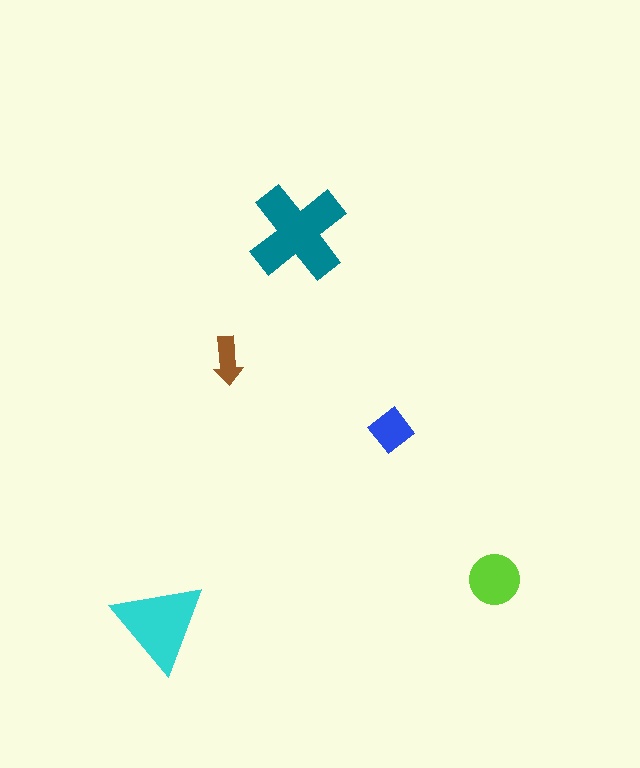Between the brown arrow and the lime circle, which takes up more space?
The lime circle.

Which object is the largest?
The teal cross.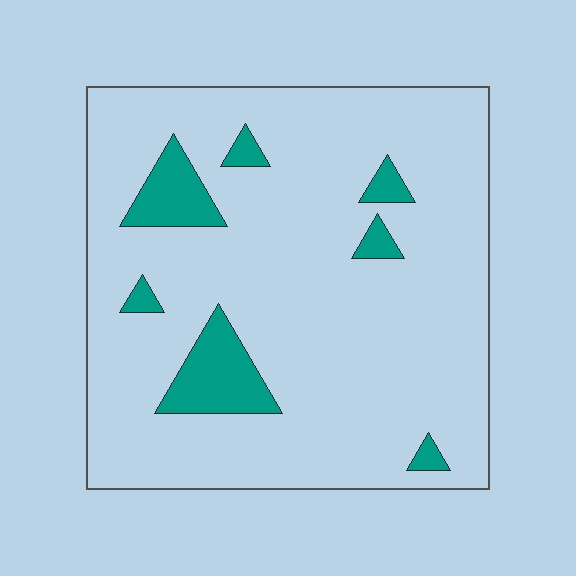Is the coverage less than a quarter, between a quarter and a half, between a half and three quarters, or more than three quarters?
Less than a quarter.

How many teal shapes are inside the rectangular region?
7.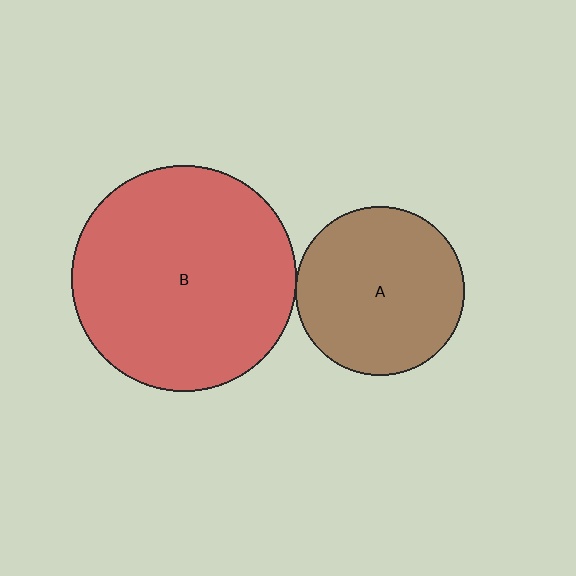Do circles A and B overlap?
Yes.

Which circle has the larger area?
Circle B (red).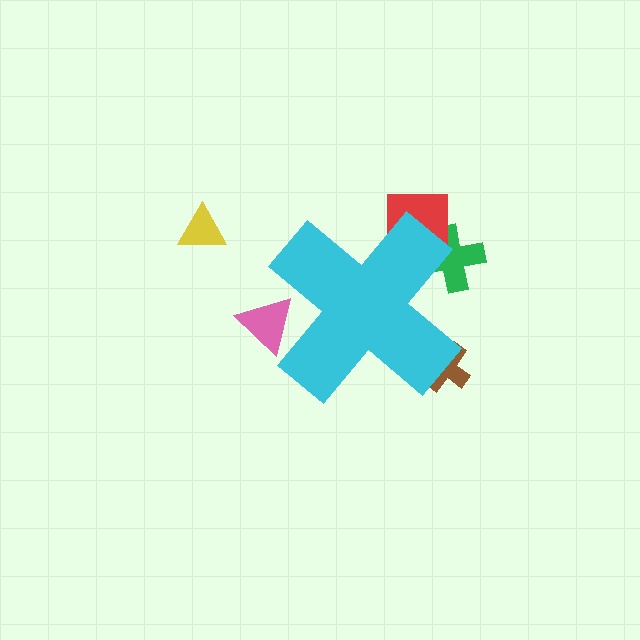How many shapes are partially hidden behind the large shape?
4 shapes are partially hidden.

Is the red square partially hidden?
Yes, the red square is partially hidden behind the cyan cross.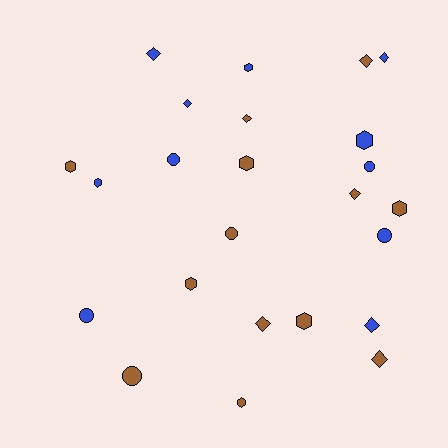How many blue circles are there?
There are 4 blue circles.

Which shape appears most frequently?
Hexagon, with 9 objects.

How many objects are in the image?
There are 24 objects.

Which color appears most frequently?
Brown, with 13 objects.